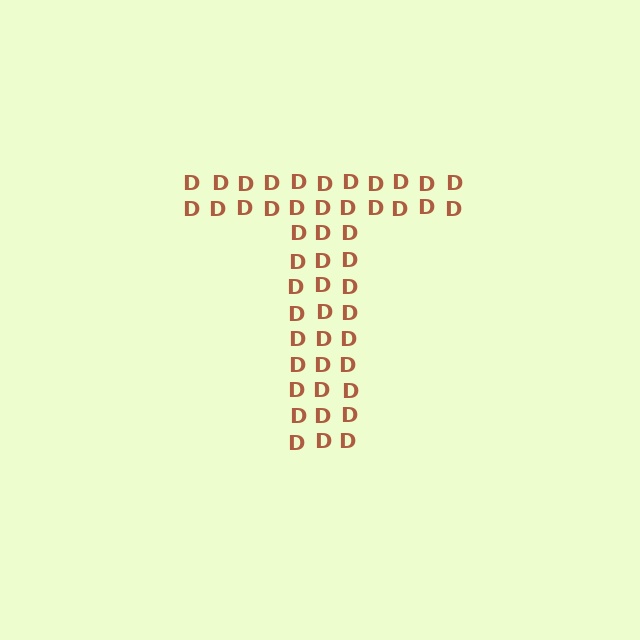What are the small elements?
The small elements are letter D's.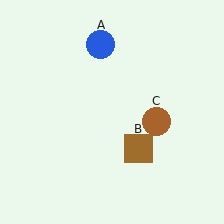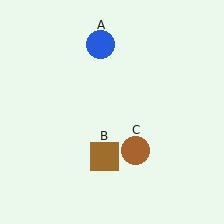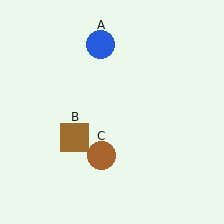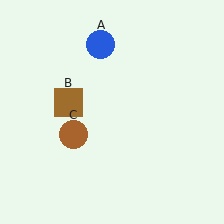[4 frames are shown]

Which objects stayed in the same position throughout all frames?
Blue circle (object A) remained stationary.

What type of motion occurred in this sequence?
The brown square (object B), brown circle (object C) rotated clockwise around the center of the scene.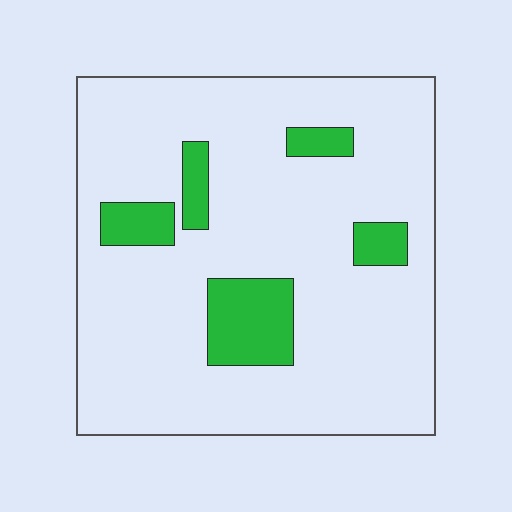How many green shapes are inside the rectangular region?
5.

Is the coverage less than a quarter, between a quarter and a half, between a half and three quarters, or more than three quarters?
Less than a quarter.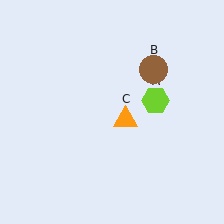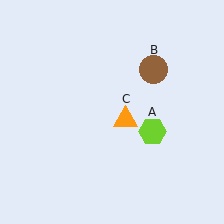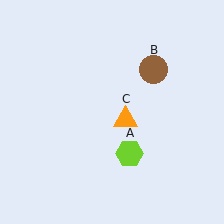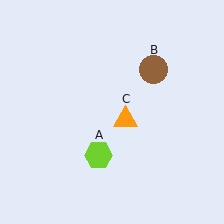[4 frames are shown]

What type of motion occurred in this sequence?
The lime hexagon (object A) rotated clockwise around the center of the scene.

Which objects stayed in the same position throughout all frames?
Brown circle (object B) and orange triangle (object C) remained stationary.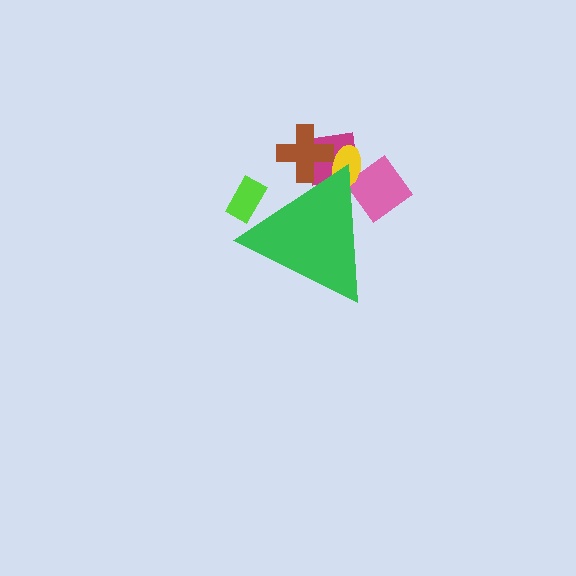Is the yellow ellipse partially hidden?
Yes, the yellow ellipse is partially hidden behind the green triangle.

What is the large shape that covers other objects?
A green triangle.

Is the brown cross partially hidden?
Yes, the brown cross is partially hidden behind the green triangle.